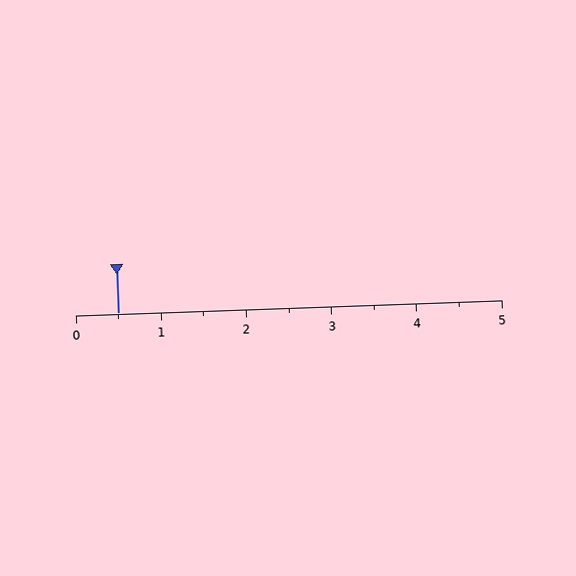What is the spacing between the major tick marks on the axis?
The major ticks are spaced 1 apart.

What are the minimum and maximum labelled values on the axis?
The axis runs from 0 to 5.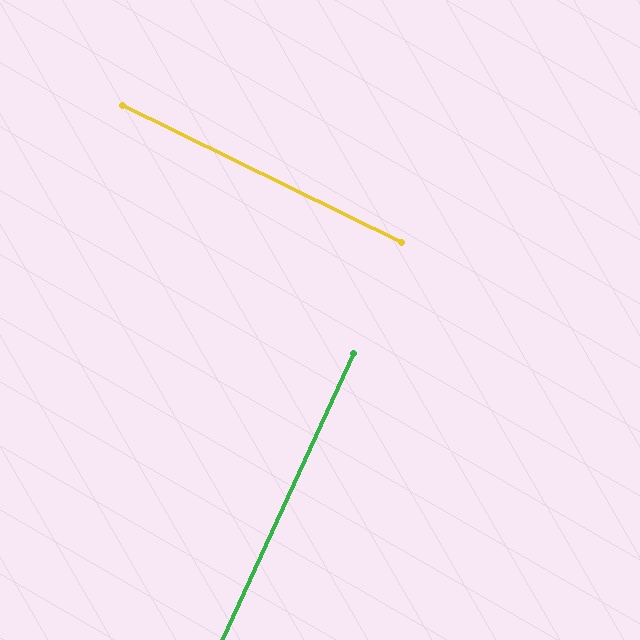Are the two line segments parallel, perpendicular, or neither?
Perpendicular — they meet at approximately 88°.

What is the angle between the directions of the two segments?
Approximately 88 degrees.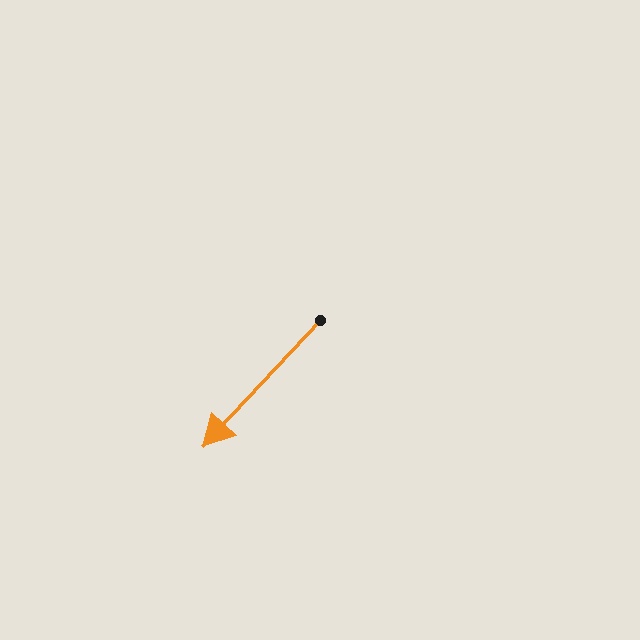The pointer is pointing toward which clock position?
Roughly 7 o'clock.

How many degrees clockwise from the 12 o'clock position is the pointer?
Approximately 223 degrees.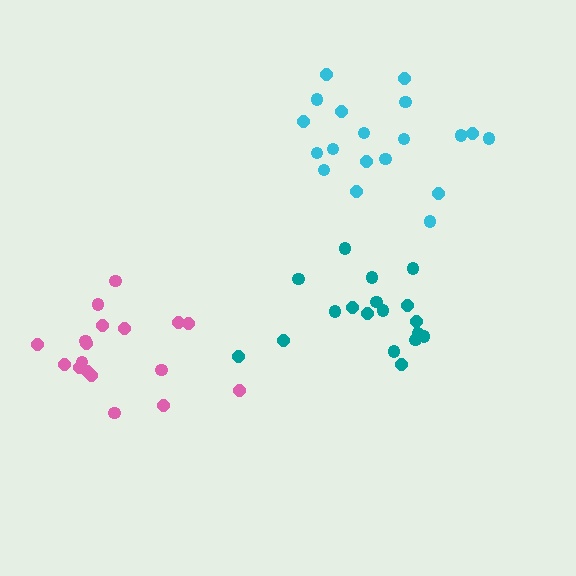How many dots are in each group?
Group 1: 18 dots, Group 2: 19 dots, Group 3: 18 dots (55 total).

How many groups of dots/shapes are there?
There are 3 groups.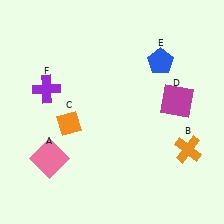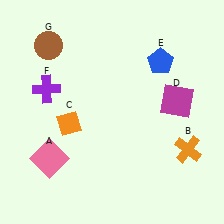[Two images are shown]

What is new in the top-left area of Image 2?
A brown circle (G) was added in the top-left area of Image 2.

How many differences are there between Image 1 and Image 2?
There is 1 difference between the two images.